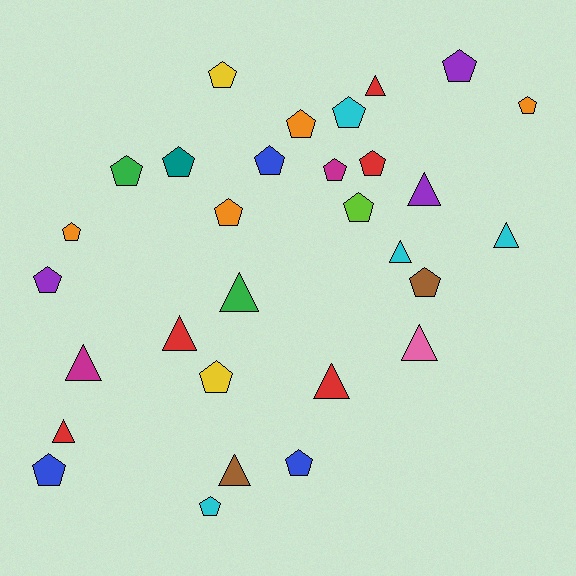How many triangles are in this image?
There are 11 triangles.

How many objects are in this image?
There are 30 objects.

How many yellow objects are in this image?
There are 2 yellow objects.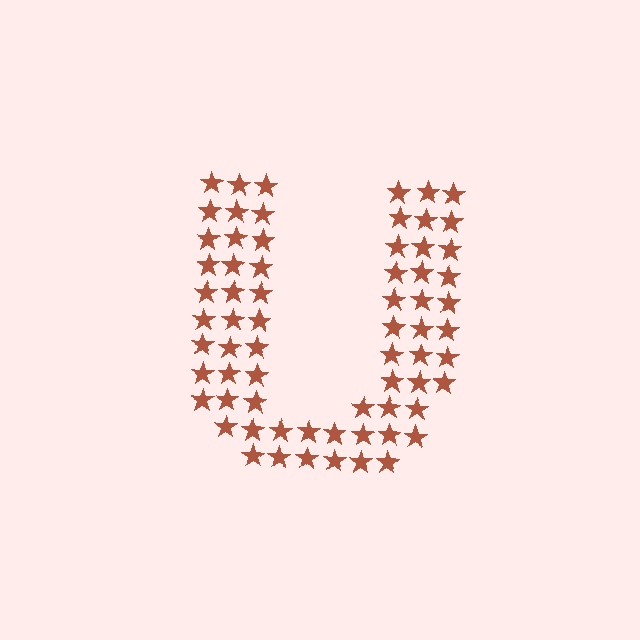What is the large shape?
The large shape is the letter U.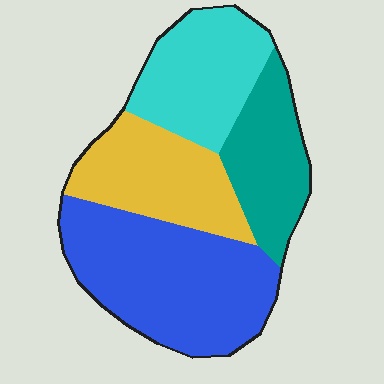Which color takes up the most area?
Blue, at roughly 35%.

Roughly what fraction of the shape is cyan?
Cyan covers roughly 20% of the shape.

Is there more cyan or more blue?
Blue.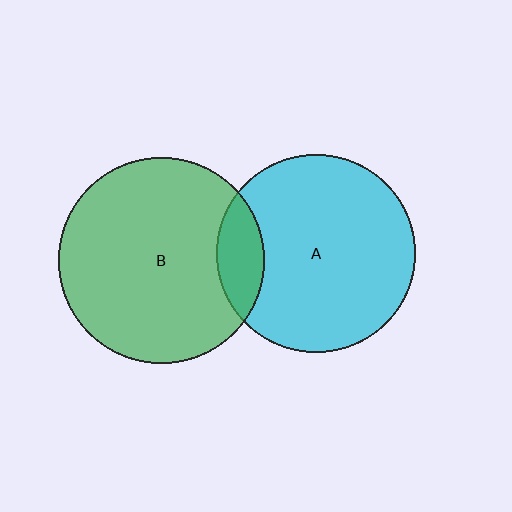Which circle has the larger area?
Circle B (green).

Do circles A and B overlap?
Yes.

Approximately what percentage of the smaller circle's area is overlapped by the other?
Approximately 15%.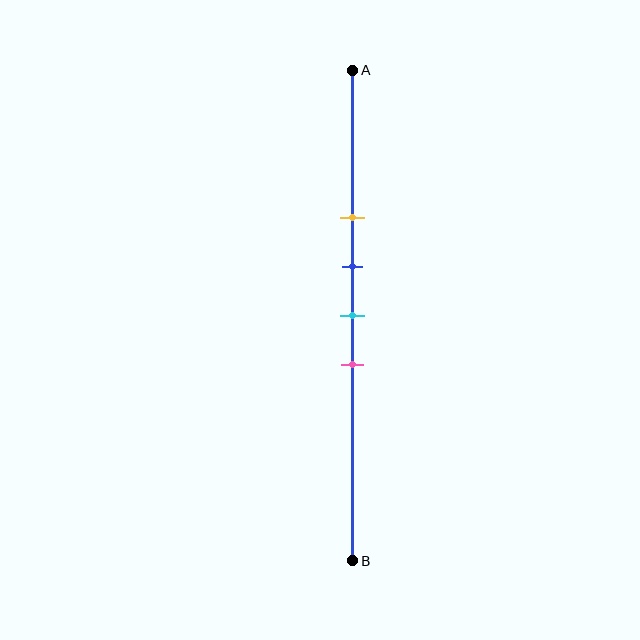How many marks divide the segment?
There are 4 marks dividing the segment.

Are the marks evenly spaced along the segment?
Yes, the marks are approximately evenly spaced.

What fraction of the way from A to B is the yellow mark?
The yellow mark is approximately 30% (0.3) of the way from A to B.